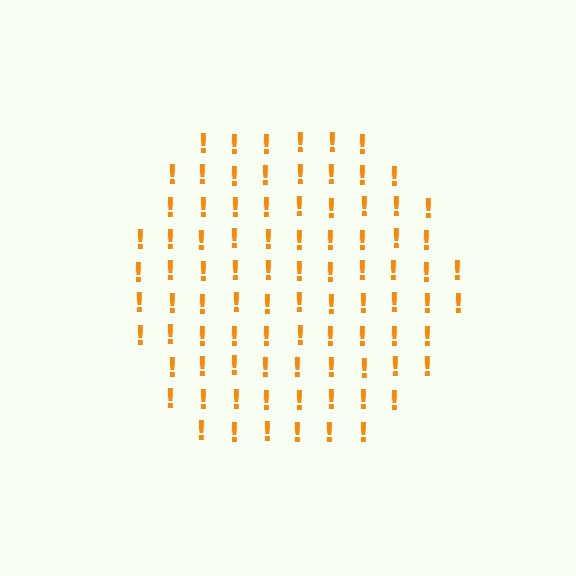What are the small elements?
The small elements are exclamation marks.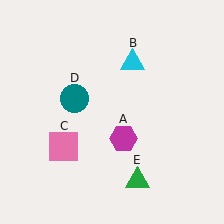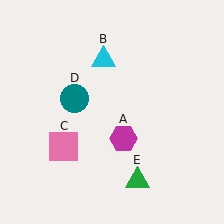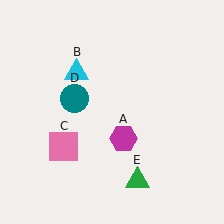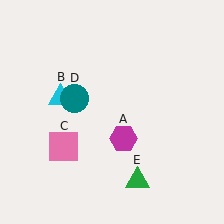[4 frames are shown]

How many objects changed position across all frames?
1 object changed position: cyan triangle (object B).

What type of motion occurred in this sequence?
The cyan triangle (object B) rotated counterclockwise around the center of the scene.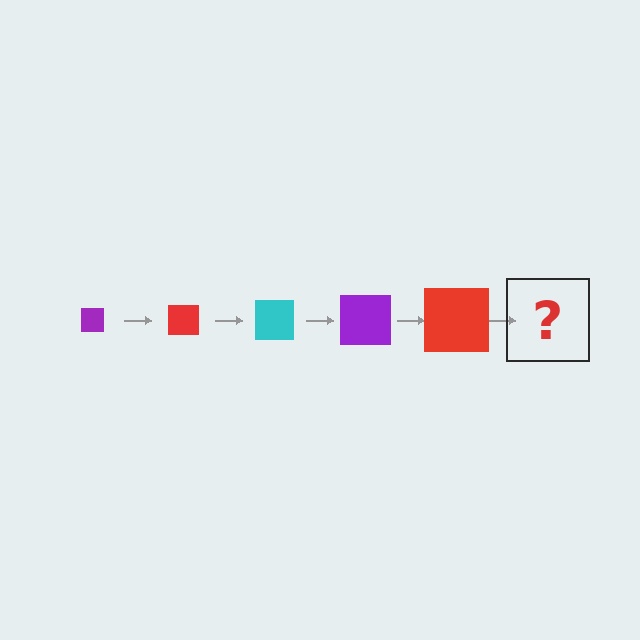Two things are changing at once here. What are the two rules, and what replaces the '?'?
The two rules are that the square grows larger each step and the color cycles through purple, red, and cyan. The '?' should be a cyan square, larger than the previous one.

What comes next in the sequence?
The next element should be a cyan square, larger than the previous one.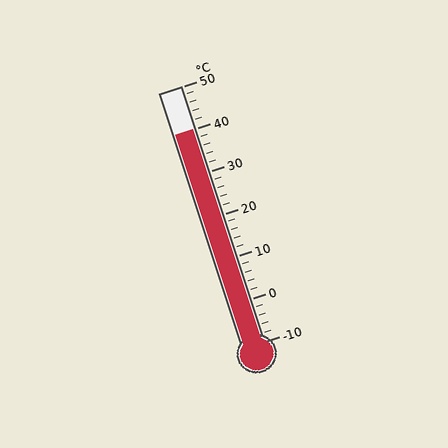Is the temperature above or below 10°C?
The temperature is above 10°C.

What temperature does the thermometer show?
The thermometer shows approximately 40°C.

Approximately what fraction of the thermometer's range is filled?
The thermometer is filled to approximately 85% of its range.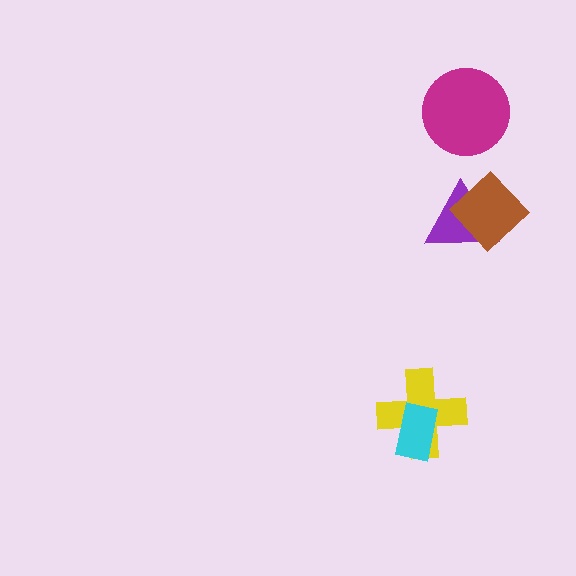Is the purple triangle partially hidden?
Yes, it is partially covered by another shape.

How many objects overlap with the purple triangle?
1 object overlaps with the purple triangle.